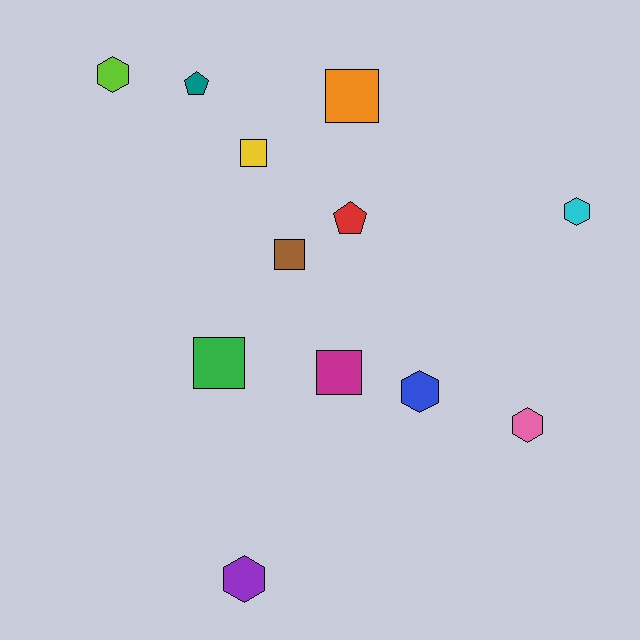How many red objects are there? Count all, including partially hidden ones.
There is 1 red object.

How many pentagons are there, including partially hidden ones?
There are 2 pentagons.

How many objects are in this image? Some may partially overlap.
There are 12 objects.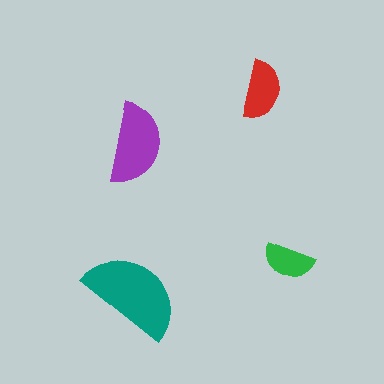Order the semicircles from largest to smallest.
the teal one, the purple one, the red one, the green one.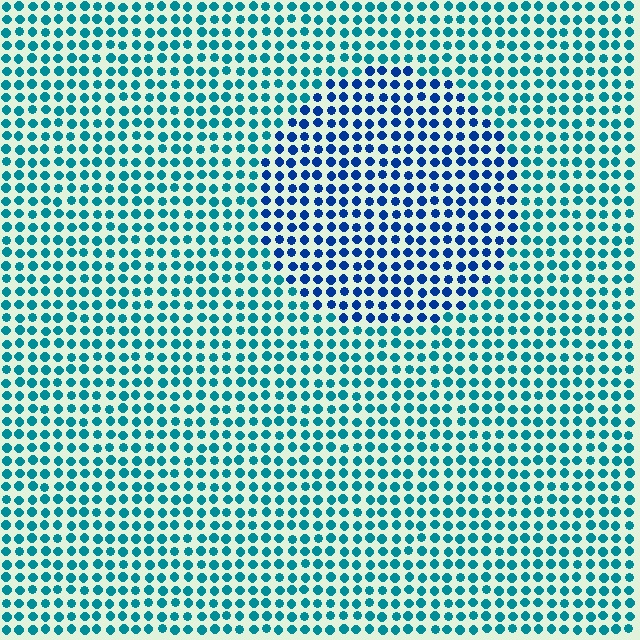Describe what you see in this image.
The image is filled with small teal elements in a uniform arrangement. A circle-shaped region is visible where the elements are tinted to a slightly different hue, forming a subtle color boundary.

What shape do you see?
I see a circle.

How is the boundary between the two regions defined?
The boundary is defined purely by a slight shift in hue (about 34 degrees). Spacing, size, and orientation are identical on both sides.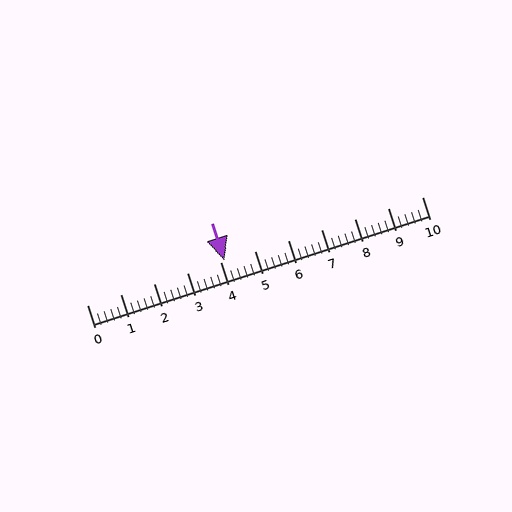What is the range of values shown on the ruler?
The ruler shows values from 0 to 10.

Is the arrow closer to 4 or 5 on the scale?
The arrow is closer to 4.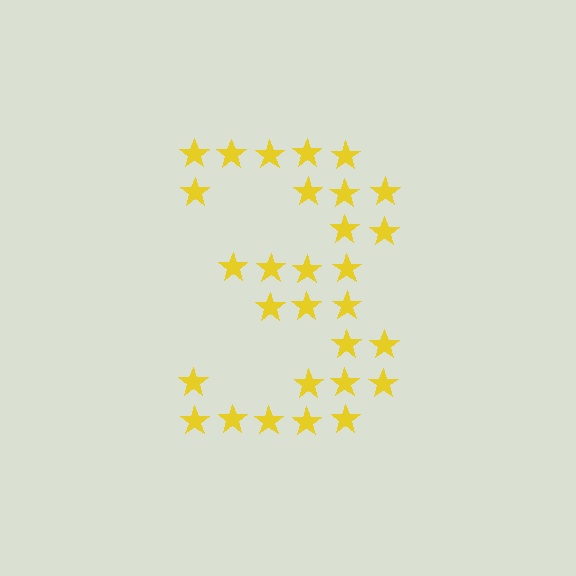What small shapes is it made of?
It is made of small stars.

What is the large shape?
The large shape is the digit 3.